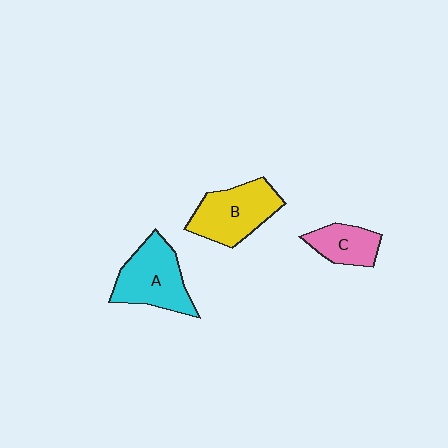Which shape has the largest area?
Shape A (cyan).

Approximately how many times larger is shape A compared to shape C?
Approximately 1.7 times.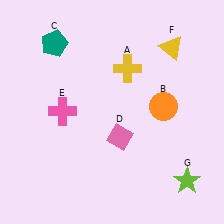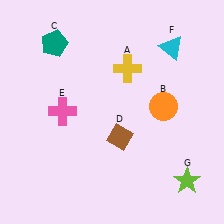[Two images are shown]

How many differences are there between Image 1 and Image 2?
There are 2 differences between the two images.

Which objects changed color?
D changed from pink to brown. F changed from yellow to cyan.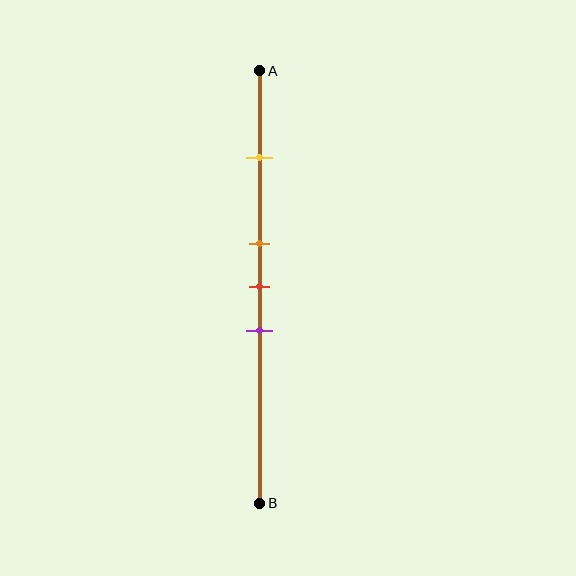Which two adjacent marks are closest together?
The orange and red marks are the closest adjacent pair.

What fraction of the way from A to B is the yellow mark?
The yellow mark is approximately 20% (0.2) of the way from A to B.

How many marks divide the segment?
There are 4 marks dividing the segment.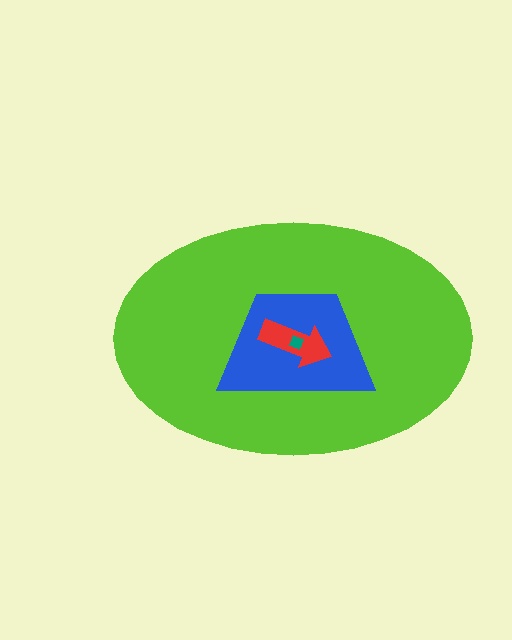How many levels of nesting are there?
4.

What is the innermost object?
The teal diamond.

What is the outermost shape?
The lime ellipse.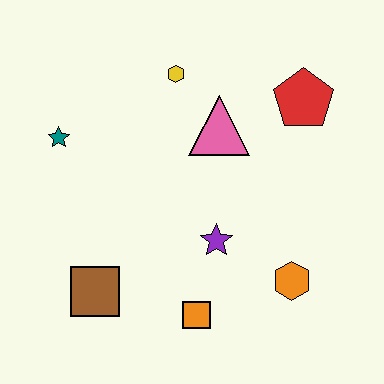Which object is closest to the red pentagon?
The pink triangle is closest to the red pentagon.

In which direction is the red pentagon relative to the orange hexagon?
The red pentagon is above the orange hexagon.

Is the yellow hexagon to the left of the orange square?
Yes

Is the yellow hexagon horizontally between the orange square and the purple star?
No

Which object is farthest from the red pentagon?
The brown square is farthest from the red pentagon.